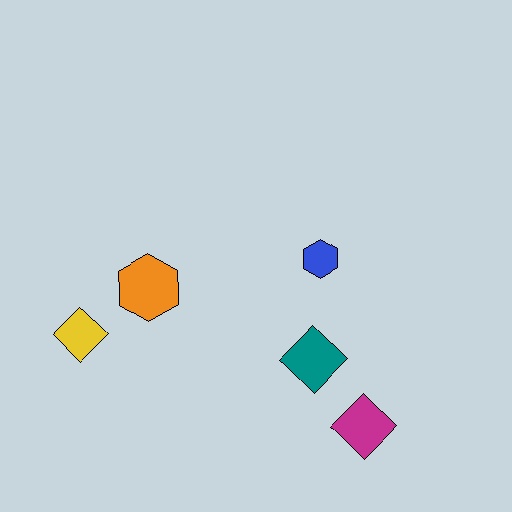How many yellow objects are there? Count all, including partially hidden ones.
There is 1 yellow object.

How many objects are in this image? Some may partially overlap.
There are 5 objects.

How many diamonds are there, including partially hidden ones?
There are 3 diamonds.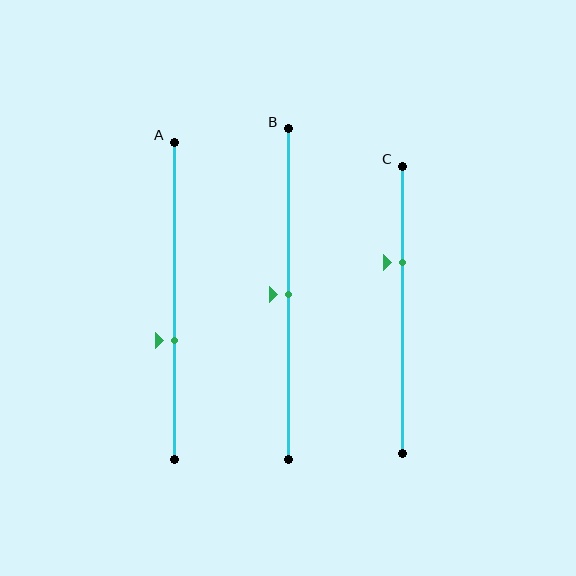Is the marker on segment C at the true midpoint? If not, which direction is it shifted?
No, the marker on segment C is shifted upward by about 17% of the segment length.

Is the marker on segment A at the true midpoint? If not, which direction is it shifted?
No, the marker on segment A is shifted downward by about 13% of the segment length.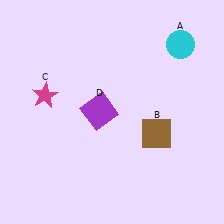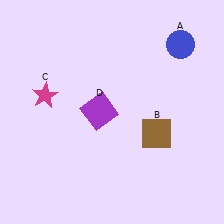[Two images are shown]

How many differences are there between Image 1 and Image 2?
There is 1 difference between the two images.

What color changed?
The circle (A) changed from cyan in Image 1 to blue in Image 2.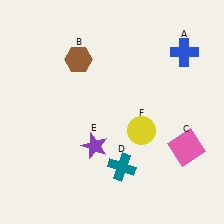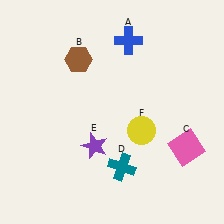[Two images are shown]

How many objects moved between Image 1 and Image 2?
1 object moved between the two images.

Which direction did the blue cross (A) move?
The blue cross (A) moved left.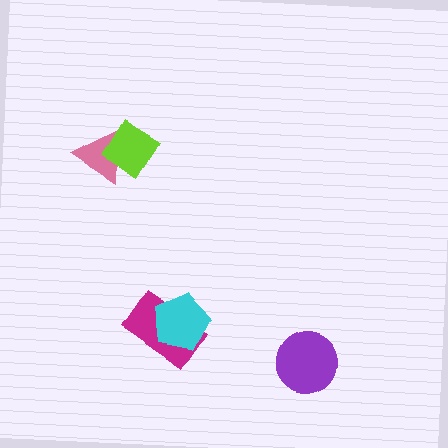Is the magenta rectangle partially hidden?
Yes, it is partially covered by another shape.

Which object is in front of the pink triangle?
The lime diamond is in front of the pink triangle.